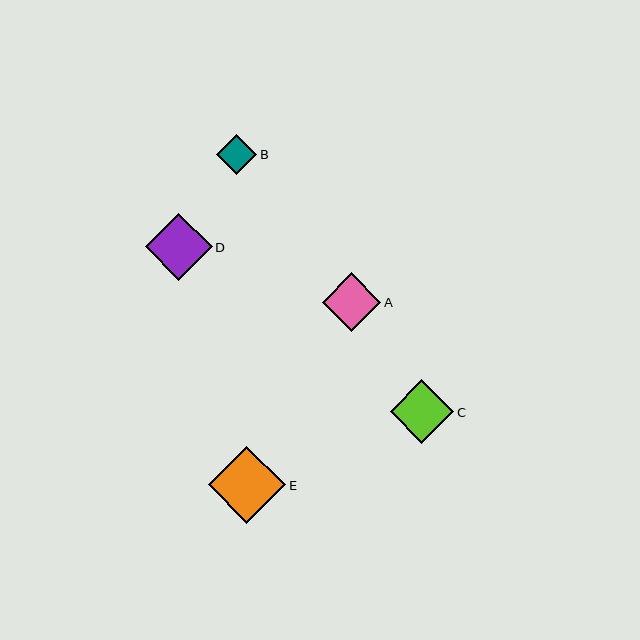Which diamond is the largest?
Diamond E is the largest with a size of approximately 78 pixels.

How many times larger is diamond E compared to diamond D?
Diamond E is approximately 1.2 times the size of diamond D.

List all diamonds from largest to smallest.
From largest to smallest: E, D, C, A, B.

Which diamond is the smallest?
Diamond B is the smallest with a size of approximately 40 pixels.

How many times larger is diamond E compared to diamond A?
Diamond E is approximately 1.3 times the size of diamond A.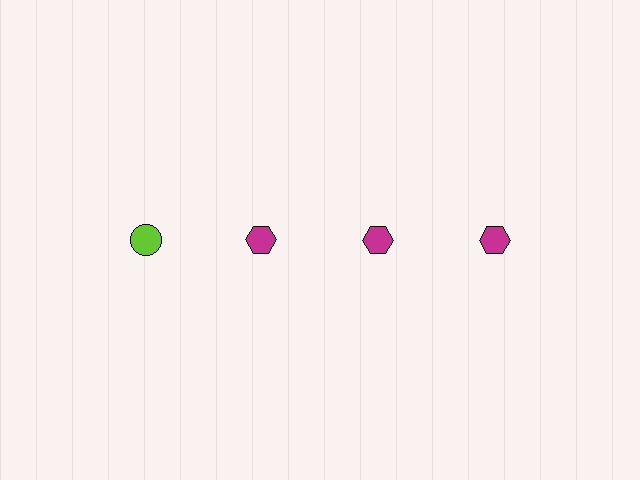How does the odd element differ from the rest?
It differs in both color (lime instead of magenta) and shape (circle instead of hexagon).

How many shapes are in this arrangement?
There are 4 shapes arranged in a grid pattern.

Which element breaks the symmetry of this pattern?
The lime circle in the top row, leftmost column breaks the symmetry. All other shapes are magenta hexagons.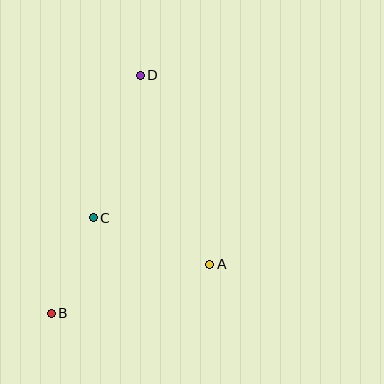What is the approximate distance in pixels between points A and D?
The distance between A and D is approximately 201 pixels.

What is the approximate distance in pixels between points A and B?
The distance between A and B is approximately 166 pixels.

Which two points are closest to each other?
Points B and C are closest to each other.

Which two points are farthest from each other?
Points B and D are farthest from each other.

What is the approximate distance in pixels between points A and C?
The distance between A and C is approximately 126 pixels.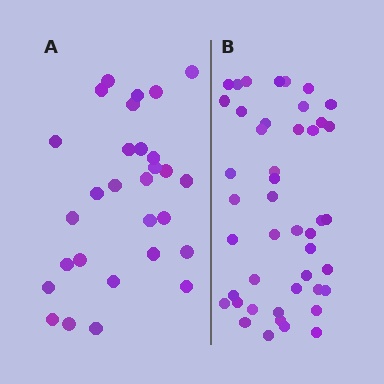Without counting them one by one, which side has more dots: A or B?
Region B (the right region) has more dots.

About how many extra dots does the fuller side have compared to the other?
Region B has approximately 15 more dots than region A.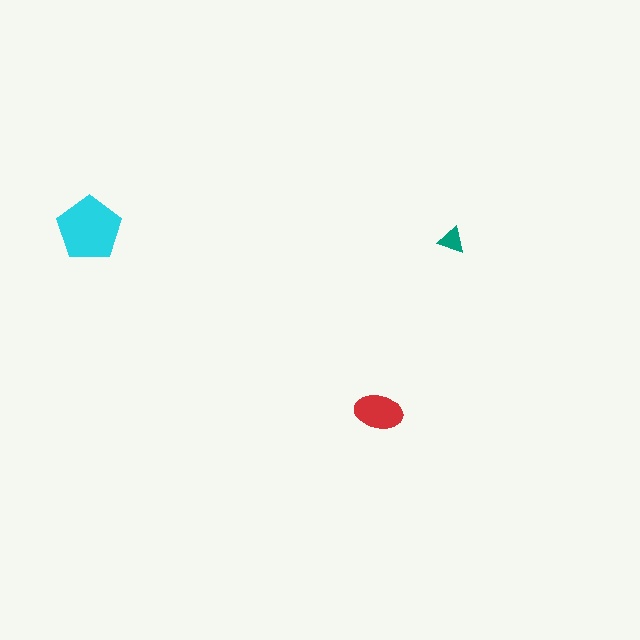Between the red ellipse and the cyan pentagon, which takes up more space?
The cyan pentagon.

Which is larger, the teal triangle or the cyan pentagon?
The cyan pentagon.